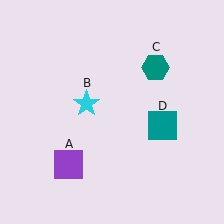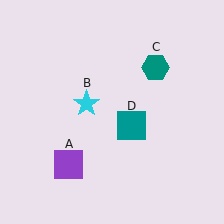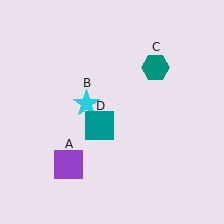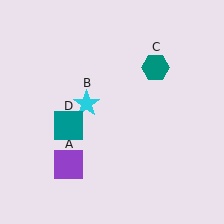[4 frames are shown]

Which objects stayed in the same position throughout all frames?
Purple square (object A) and cyan star (object B) and teal hexagon (object C) remained stationary.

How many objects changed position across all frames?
1 object changed position: teal square (object D).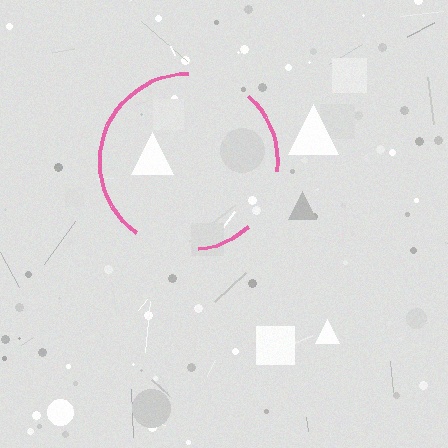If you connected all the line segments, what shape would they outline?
They would outline a circle.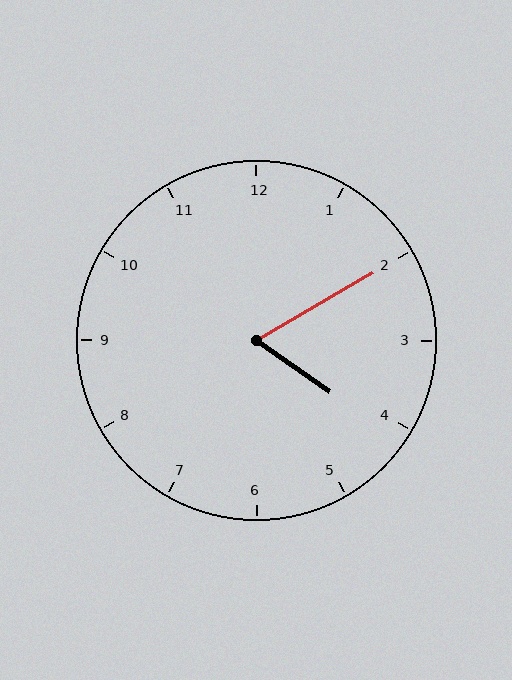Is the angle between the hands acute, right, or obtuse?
It is acute.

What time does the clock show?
4:10.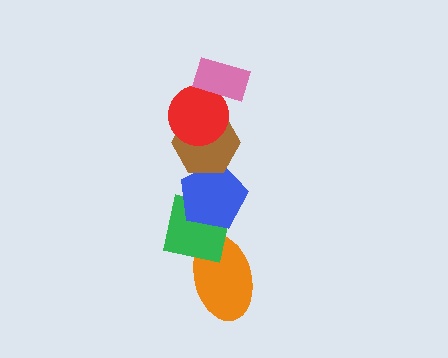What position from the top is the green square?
The green square is 5th from the top.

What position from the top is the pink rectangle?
The pink rectangle is 1st from the top.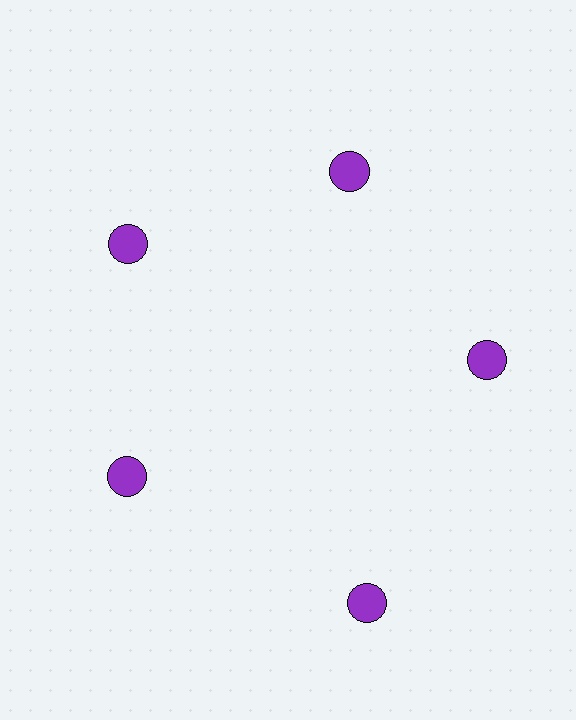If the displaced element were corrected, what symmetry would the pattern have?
It would have 5-fold rotational symmetry — the pattern would map onto itself every 72 degrees.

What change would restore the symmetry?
The symmetry would be restored by moving it inward, back onto the ring so that all 5 circles sit at equal angles and equal distance from the center.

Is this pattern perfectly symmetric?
No. The 5 purple circles are arranged in a ring, but one element near the 5 o'clock position is pushed outward from the center, breaking the 5-fold rotational symmetry.